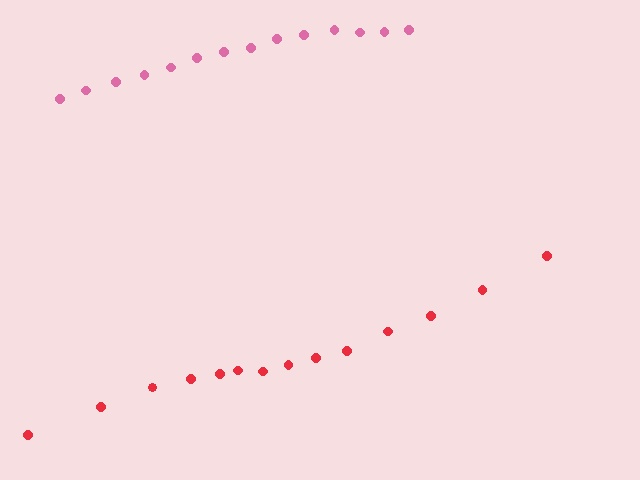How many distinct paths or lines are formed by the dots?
There are 2 distinct paths.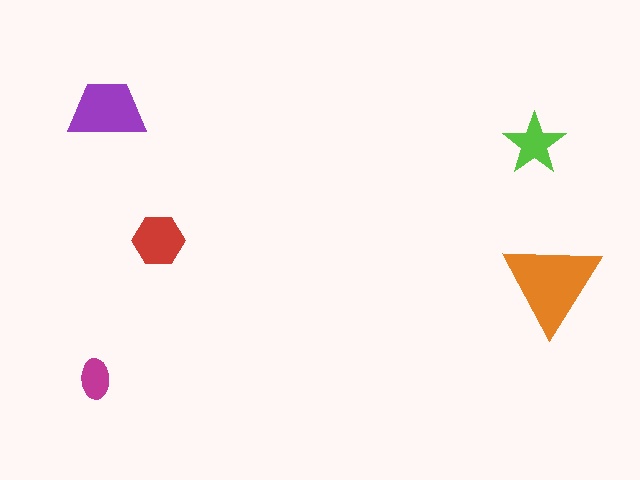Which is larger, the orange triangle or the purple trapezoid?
The orange triangle.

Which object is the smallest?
The magenta ellipse.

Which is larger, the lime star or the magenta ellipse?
The lime star.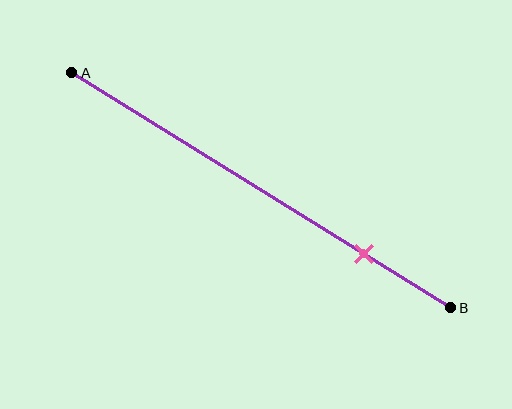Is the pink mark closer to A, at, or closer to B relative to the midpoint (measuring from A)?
The pink mark is closer to point B than the midpoint of segment AB.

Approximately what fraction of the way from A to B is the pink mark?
The pink mark is approximately 75% of the way from A to B.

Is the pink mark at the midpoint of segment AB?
No, the mark is at about 75% from A, not at the 50% midpoint.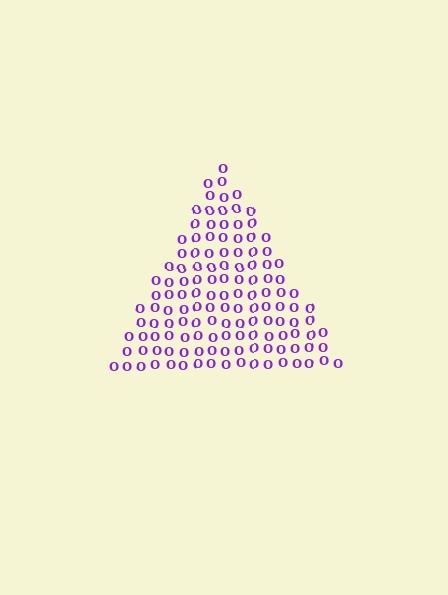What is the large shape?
The large shape is a triangle.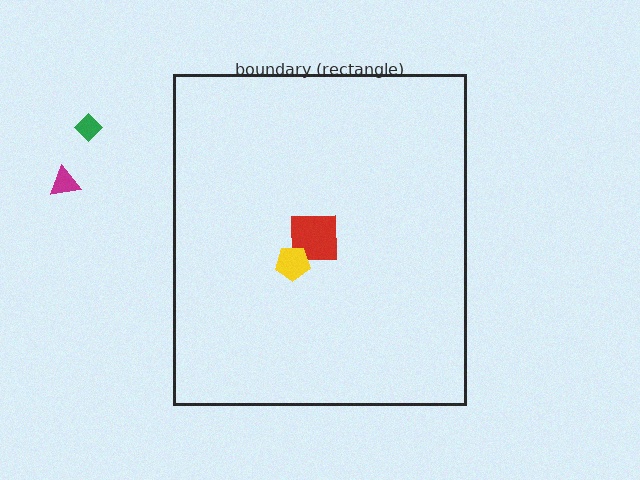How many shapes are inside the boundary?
2 inside, 2 outside.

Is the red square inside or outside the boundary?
Inside.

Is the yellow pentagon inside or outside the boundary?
Inside.